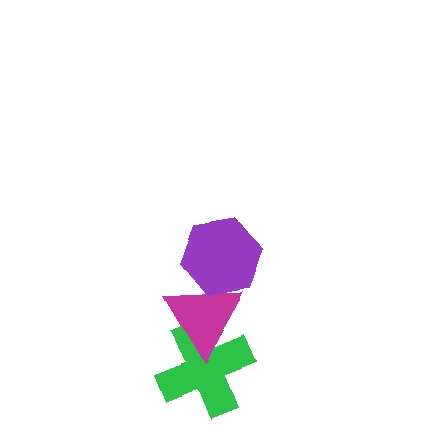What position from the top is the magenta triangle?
The magenta triangle is 2nd from the top.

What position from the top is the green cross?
The green cross is 3rd from the top.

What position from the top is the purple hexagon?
The purple hexagon is 1st from the top.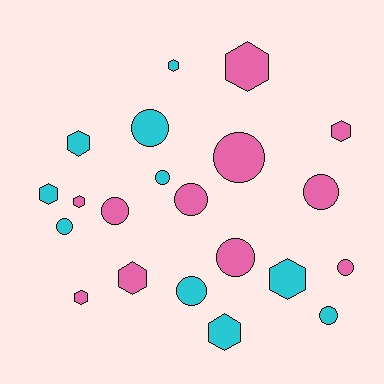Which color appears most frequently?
Pink, with 11 objects.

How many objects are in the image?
There are 21 objects.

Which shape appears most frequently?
Circle, with 11 objects.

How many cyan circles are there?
There are 5 cyan circles.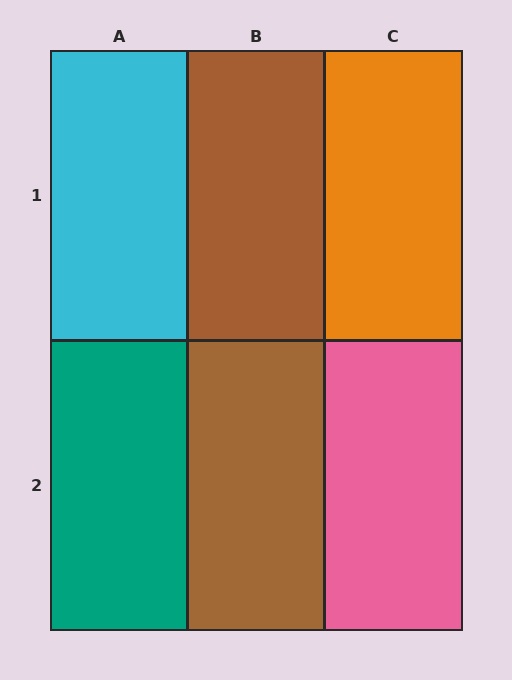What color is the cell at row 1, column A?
Cyan.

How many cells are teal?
1 cell is teal.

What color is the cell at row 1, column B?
Brown.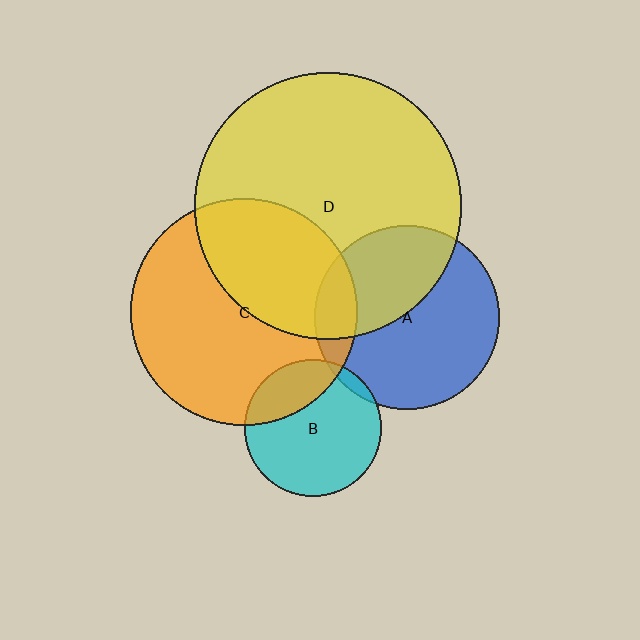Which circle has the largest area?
Circle D (yellow).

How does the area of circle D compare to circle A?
Approximately 2.1 times.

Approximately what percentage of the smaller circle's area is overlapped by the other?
Approximately 40%.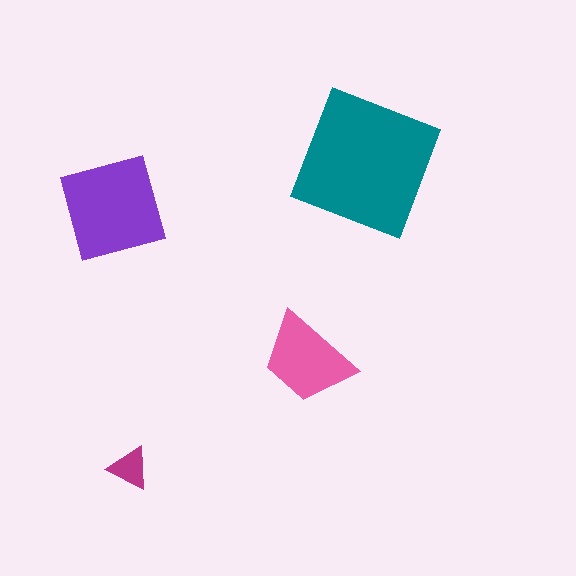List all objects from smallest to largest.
The magenta triangle, the pink trapezoid, the purple diamond, the teal square.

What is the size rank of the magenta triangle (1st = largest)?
4th.